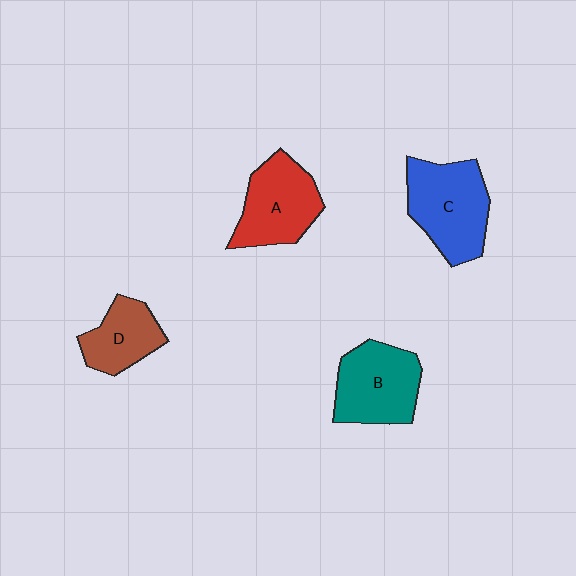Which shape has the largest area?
Shape C (blue).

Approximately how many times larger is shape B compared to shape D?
Approximately 1.4 times.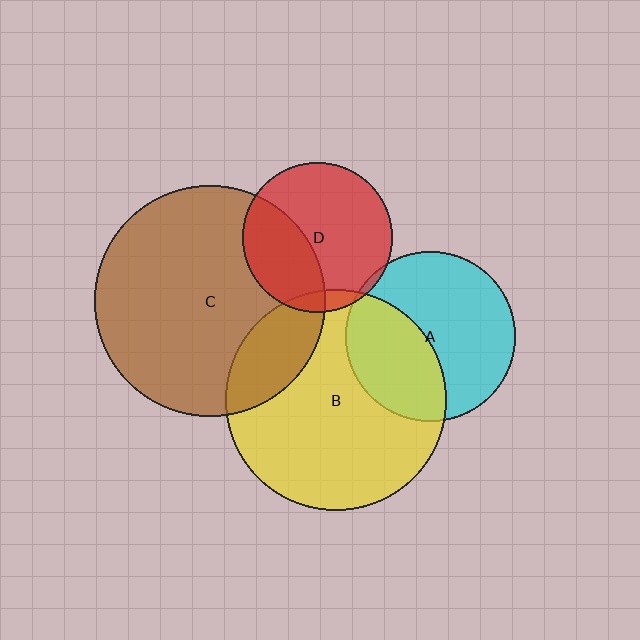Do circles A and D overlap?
Yes.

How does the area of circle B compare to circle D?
Approximately 2.2 times.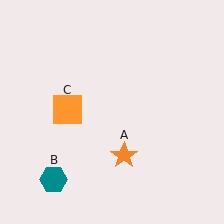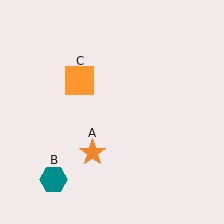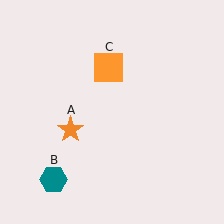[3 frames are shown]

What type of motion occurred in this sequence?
The orange star (object A), orange square (object C) rotated clockwise around the center of the scene.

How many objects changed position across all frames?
2 objects changed position: orange star (object A), orange square (object C).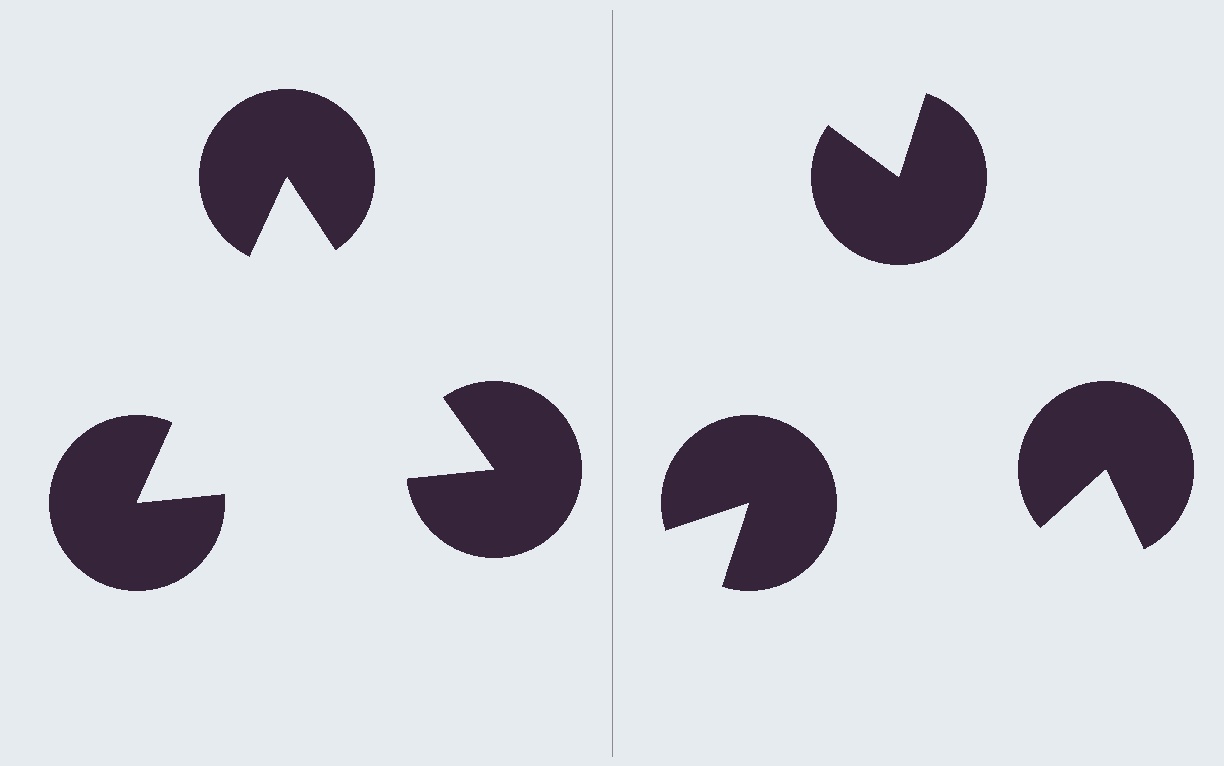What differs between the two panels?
The pac-man discs are positioned identically on both sides; only the wedge orientations differ. On the left they align to a triangle; on the right they are misaligned.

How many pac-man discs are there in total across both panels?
6 — 3 on each side.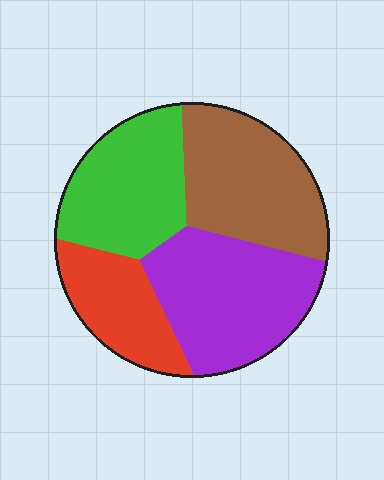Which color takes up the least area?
Red, at roughly 15%.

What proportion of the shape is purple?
Purple covers about 30% of the shape.